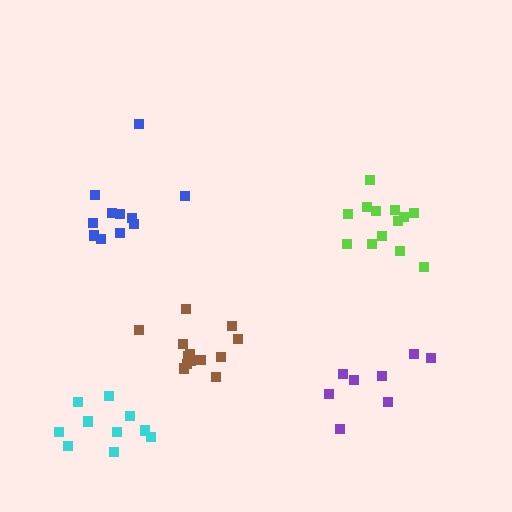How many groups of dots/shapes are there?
There are 5 groups.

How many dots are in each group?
Group 1: 8 dots, Group 2: 11 dots, Group 3: 13 dots, Group 4: 10 dots, Group 5: 13 dots (55 total).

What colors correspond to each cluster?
The clusters are colored: purple, blue, lime, cyan, brown.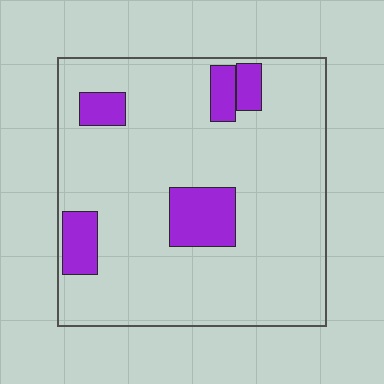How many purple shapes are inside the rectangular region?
5.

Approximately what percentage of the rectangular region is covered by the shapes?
Approximately 15%.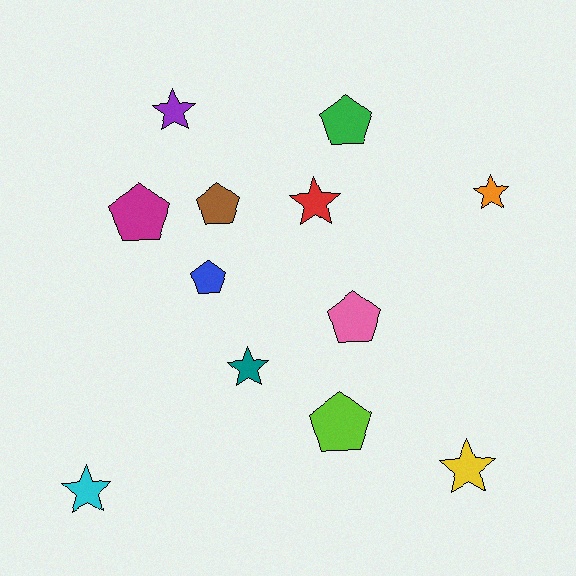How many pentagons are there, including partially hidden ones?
There are 6 pentagons.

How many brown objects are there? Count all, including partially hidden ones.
There is 1 brown object.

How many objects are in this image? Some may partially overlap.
There are 12 objects.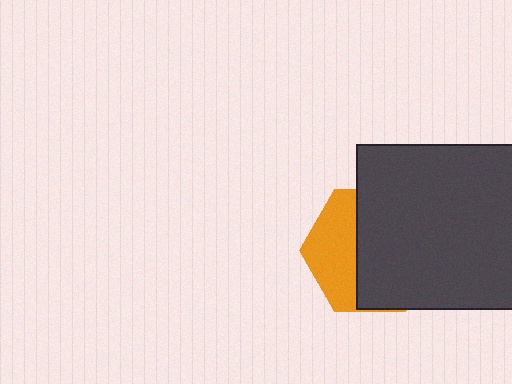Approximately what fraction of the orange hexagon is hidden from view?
Roughly 63% of the orange hexagon is hidden behind the dark gray square.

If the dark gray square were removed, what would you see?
You would see the complete orange hexagon.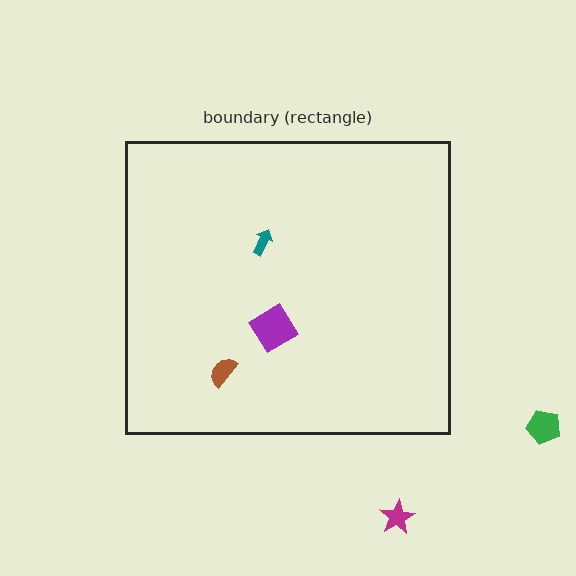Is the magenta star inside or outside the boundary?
Outside.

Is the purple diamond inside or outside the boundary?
Inside.